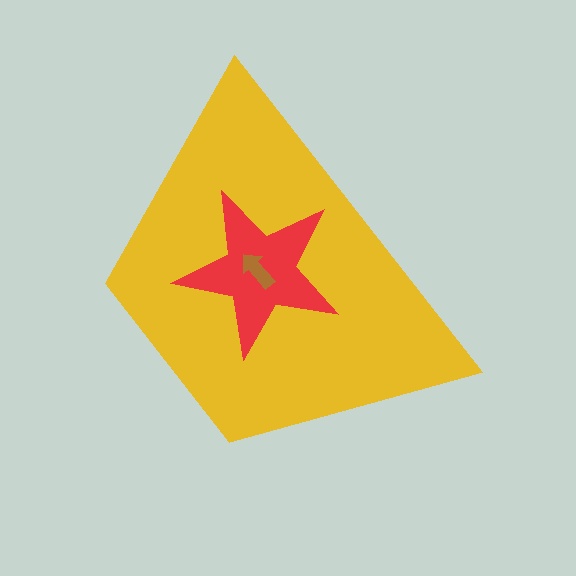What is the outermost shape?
The yellow trapezoid.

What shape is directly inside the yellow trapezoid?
The red star.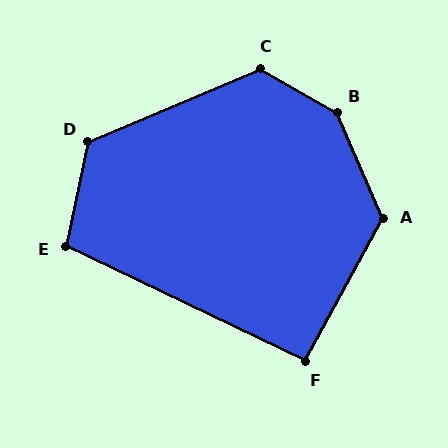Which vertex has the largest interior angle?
B, at approximately 143 degrees.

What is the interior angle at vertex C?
Approximately 128 degrees (obtuse).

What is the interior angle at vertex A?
Approximately 128 degrees (obtuse).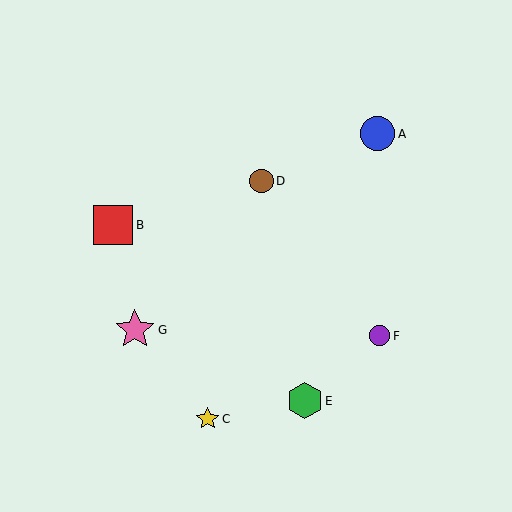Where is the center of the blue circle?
The center of the blue circle is at (378, 134).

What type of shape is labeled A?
Shape A is a blue circle.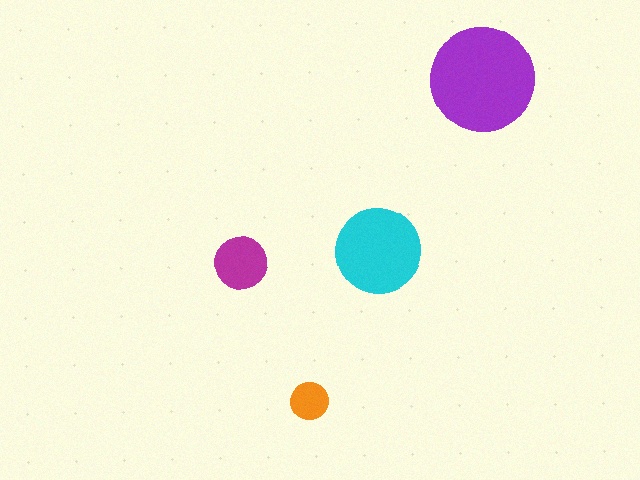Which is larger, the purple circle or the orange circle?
The purple one.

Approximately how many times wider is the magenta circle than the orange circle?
About 1.5 times wider.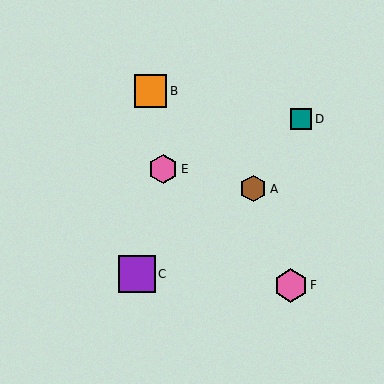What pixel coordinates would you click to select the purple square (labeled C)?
Click at (137, 274) to select the purple square C.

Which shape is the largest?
The purple square (labeled C) is the largest.